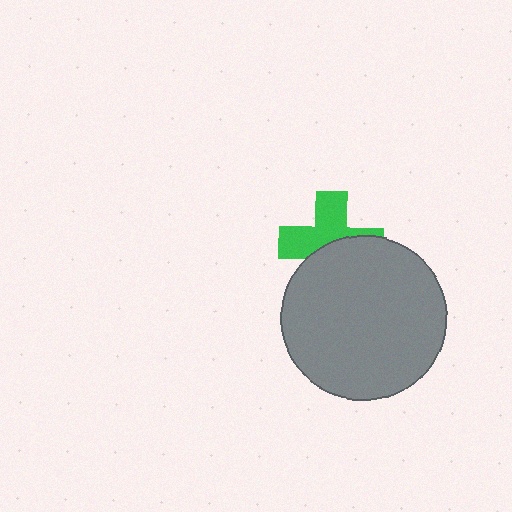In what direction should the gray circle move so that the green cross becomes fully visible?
The gray circle should move down. That is the shortest direction to clear the overlap and leave the green cross fully visible.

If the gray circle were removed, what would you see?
You would see the complete green cross.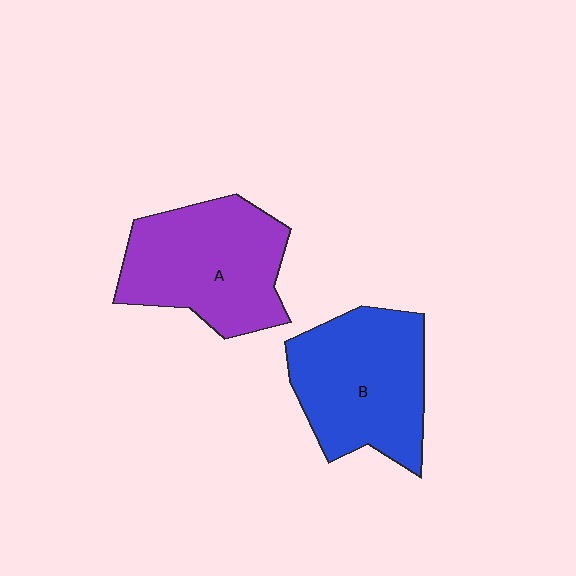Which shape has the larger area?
Shape A (purple).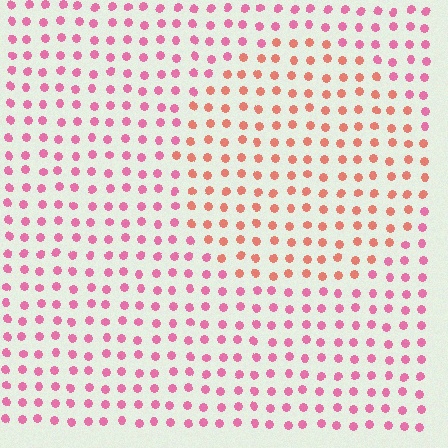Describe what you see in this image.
The image is filled with small pink elements in a uniform arrangement. A circle-shaped region is visible where the elements are tinted to a slightly different hue, forming a subtle color boundary.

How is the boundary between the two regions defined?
The boundary is defined purely by a slight shift in hue (about 36 degrees). Spacing, size, and orientation are identical on both sides.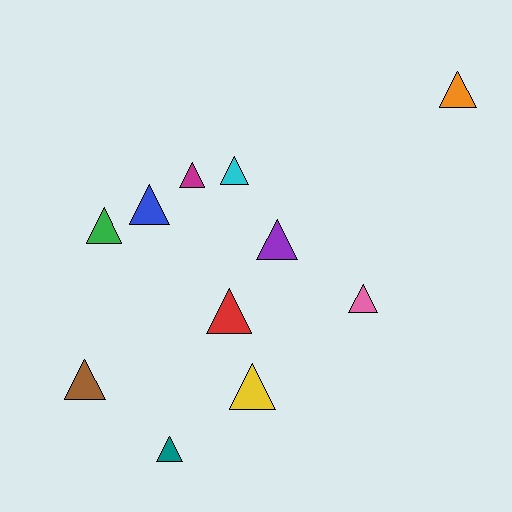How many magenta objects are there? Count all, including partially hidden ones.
There is 1 magenta object.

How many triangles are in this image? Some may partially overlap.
There are 11 triangles.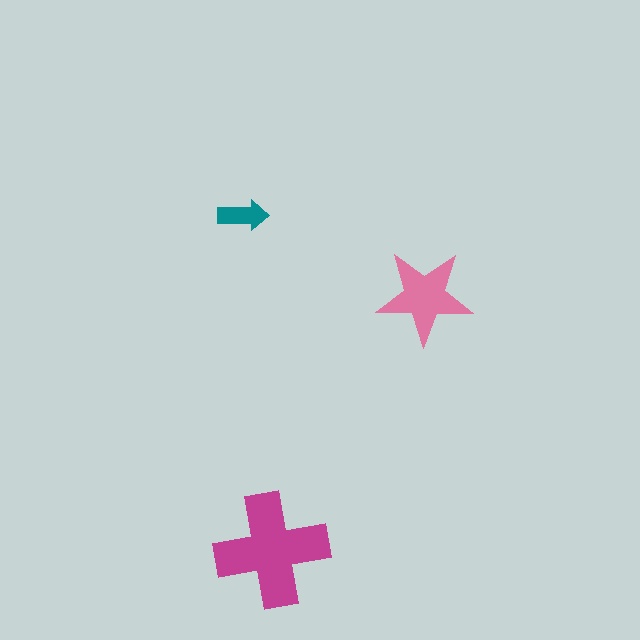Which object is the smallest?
The teal arrow.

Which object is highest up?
The teal arrow is topmost.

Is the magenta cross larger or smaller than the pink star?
Larger.